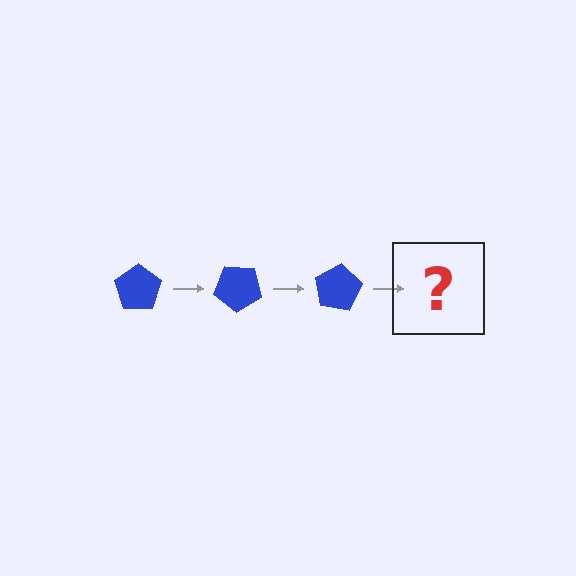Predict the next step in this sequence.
The next step is a blue pentagon rotated 120 degrees.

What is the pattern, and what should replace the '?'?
The pattern is that the pentagon rotates 40 degrees each step. The '?' should be a blue pentagon rotated 120 degrees.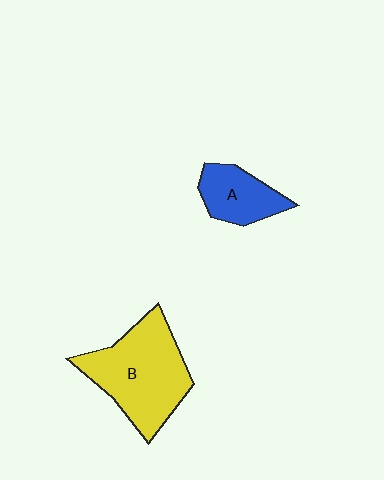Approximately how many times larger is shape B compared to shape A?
Approximately 2.1 times.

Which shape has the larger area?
Shape B (yellow).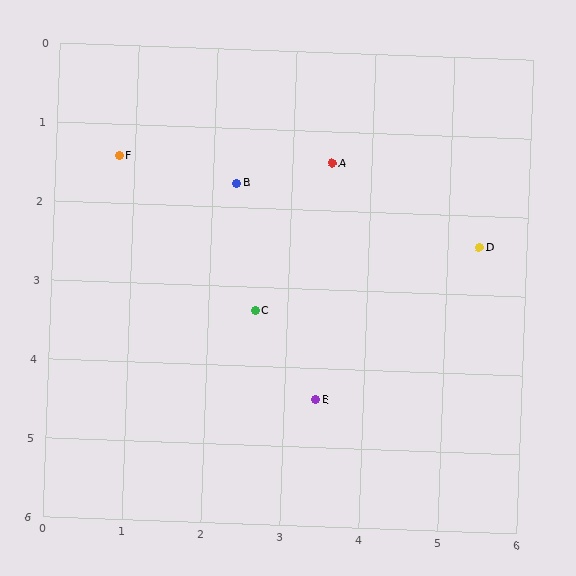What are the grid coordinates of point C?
Point C is at approximately (2.6, 3.3).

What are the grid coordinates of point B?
Point B is at approximately (2.3, 1.7).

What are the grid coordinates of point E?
Point E is at approximately (3.4, 4.4).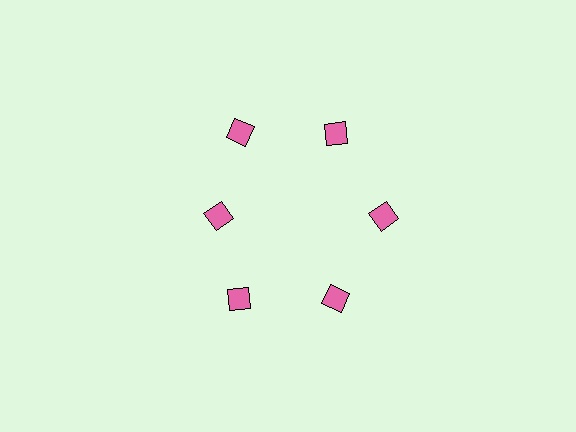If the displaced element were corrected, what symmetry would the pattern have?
It would have 6-fold rotational symmetry — the pattern would map onto itself every 60 degrees.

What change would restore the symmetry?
The symmetry would be restored by moving it outward, back onto the ring so that all 6 diamonds sit at equal angles and equal distance from the center.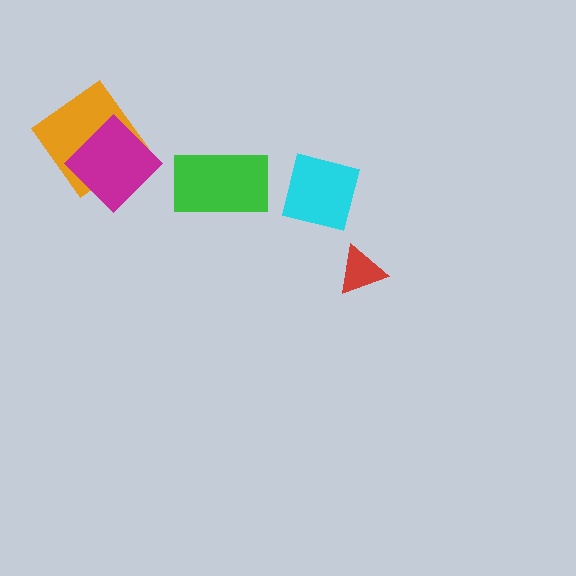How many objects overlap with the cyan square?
0 objects overlap with the cyan square.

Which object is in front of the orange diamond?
The magenta diamond is in front of the orange diamond.